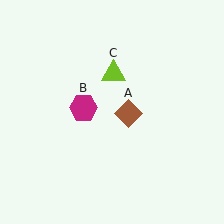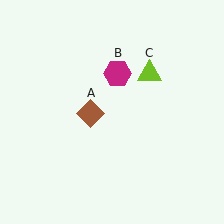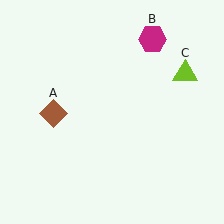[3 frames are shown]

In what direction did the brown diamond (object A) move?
The brown diamond (object A) moved left.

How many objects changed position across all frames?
3 objects changed position: brown diamond (object A), magenta hexagon (object B), lime triangle (object C).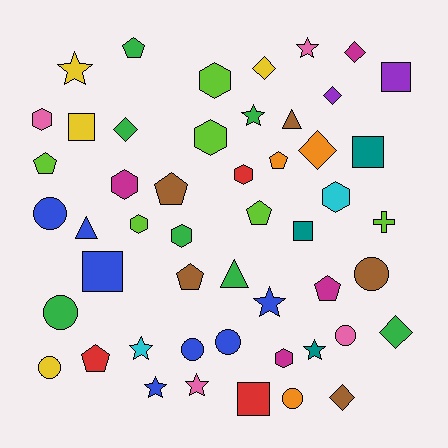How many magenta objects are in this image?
There are 4 magenta objects.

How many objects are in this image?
There are 50 objects.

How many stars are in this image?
There are 8 stars.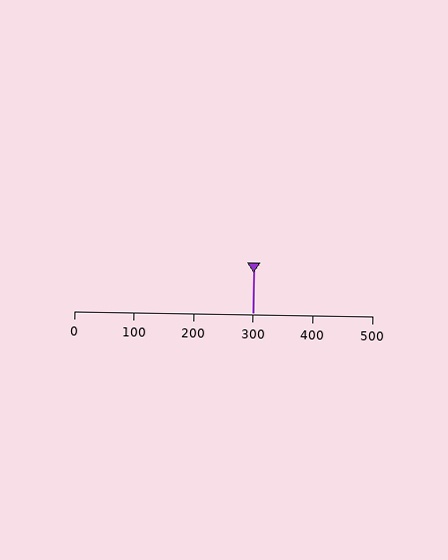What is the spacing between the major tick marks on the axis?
The major ticks are spaced 100 apart.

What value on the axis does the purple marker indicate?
The marker indicates approximately 300.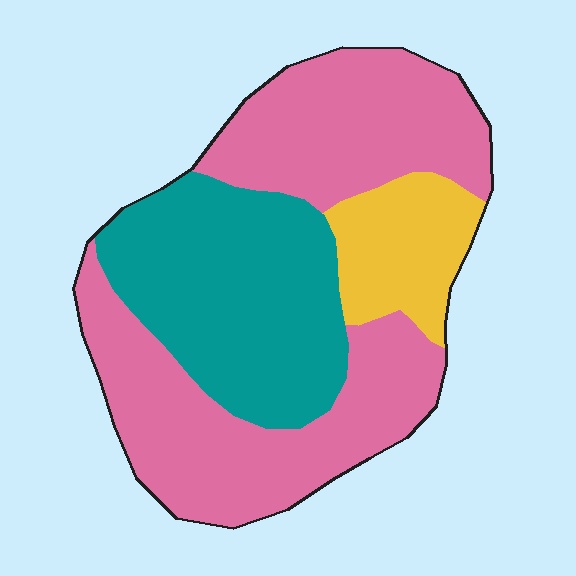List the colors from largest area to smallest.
From largest to smallest: pink, teal, yellow.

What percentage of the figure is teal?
Teal covers 33% of the figure.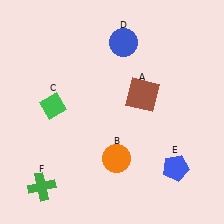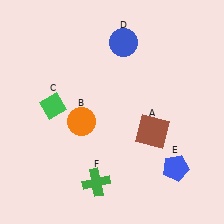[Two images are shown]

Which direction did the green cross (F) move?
The green cross (F) moved right.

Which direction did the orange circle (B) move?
The orange circle (B) moved up.